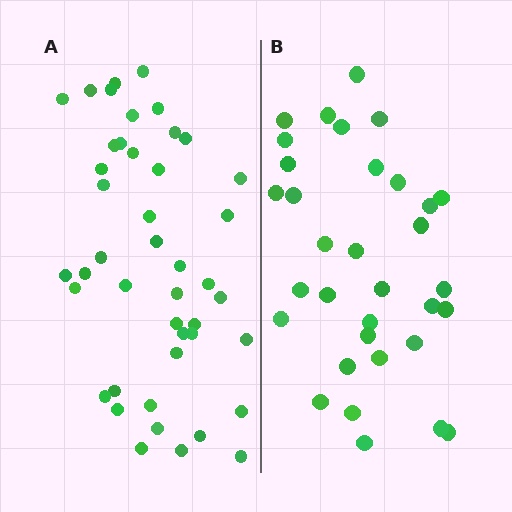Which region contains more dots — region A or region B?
Region A (the left region) has more dots.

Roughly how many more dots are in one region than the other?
Region A has roughly 12 or so more dots than region B.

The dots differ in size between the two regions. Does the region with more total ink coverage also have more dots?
No. Region B has more total ink coverage because its dots are larger, but region A actually contains more individual dots. Total area can be misleading — the number of items is what matters here.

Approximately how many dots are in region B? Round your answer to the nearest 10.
About 30 dots. (The exact count is 33, which rounds to 30.)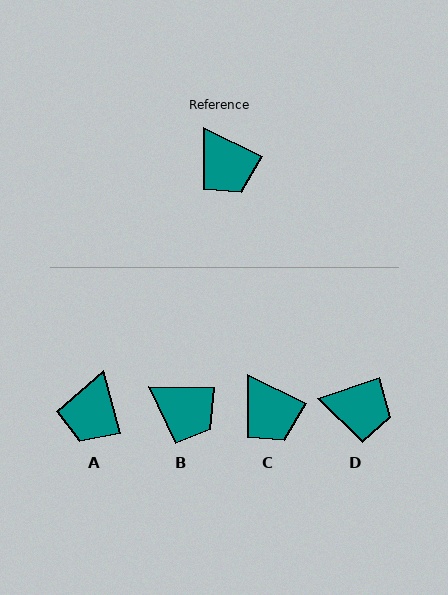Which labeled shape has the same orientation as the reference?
C.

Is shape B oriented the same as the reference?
No, it is off by about 26 degrees.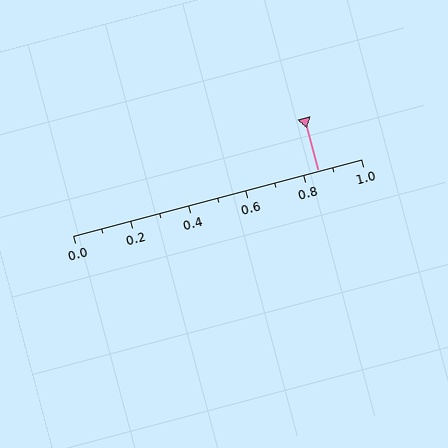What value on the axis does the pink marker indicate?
The marker indicates approximately 0.85.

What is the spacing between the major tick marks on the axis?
The major ticks are spaced 0.2 apart.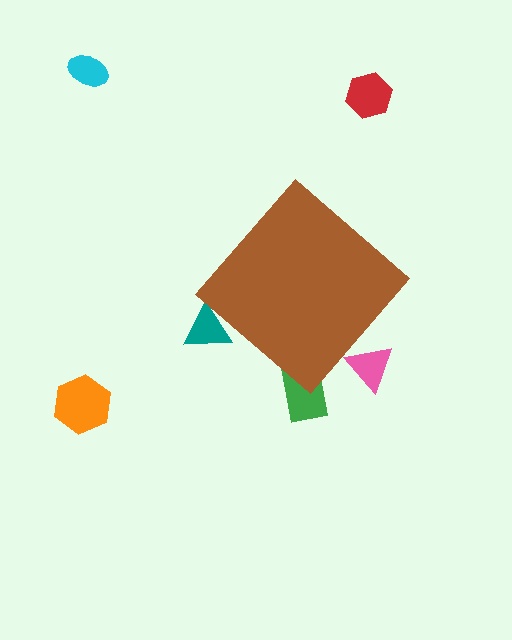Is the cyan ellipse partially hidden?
No, the cyan ellipse is fully visible.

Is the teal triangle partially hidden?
Yes, the teal triangle is partially hidden behind the brown diamond.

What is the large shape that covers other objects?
A brown diamond.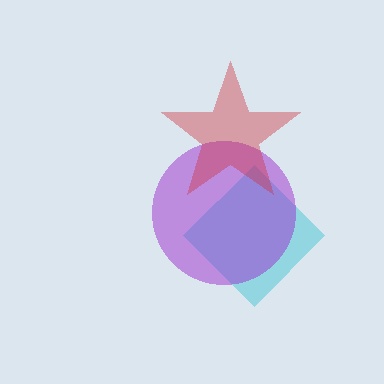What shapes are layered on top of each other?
The layered shapes are: a cyan diamond, a purple circle, a red star.